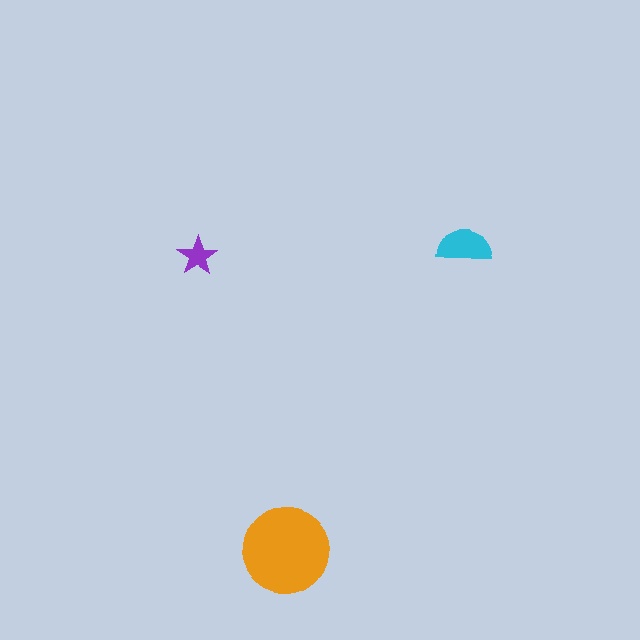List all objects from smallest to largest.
The purple star, the cyan semicircle, the orange circle.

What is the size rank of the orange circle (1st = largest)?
1st.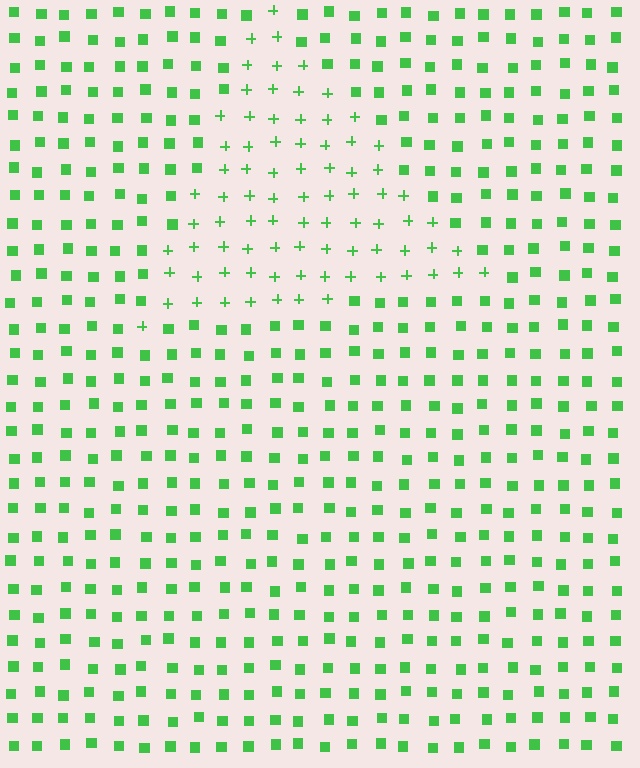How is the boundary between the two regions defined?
The boundary is defined by a change in element shape: plus signs inside vs. squares outside. All elements share the same color and spacing.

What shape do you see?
I see a triangle.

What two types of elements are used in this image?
The image uses plus signs inside the triangle region and squares outside it.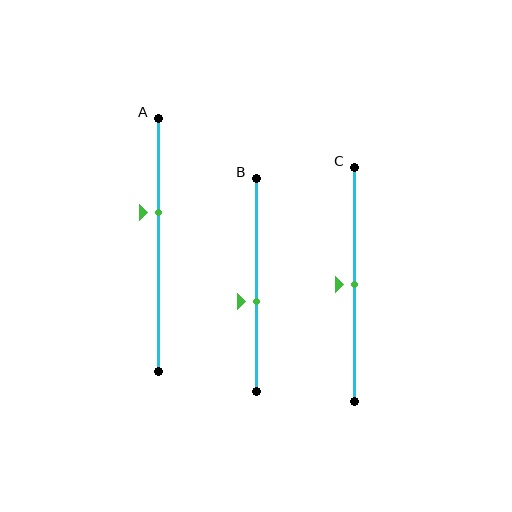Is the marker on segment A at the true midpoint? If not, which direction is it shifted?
No, the marker on segment A is shifted upward by about 13% of the segment length.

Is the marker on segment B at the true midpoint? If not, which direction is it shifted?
No, the marker on segment B is shifted downward by about 8% of the segment length.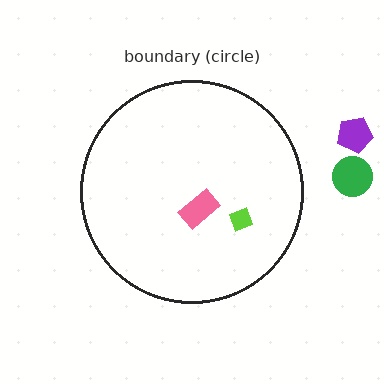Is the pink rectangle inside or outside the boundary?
Inside.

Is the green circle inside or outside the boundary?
Outside.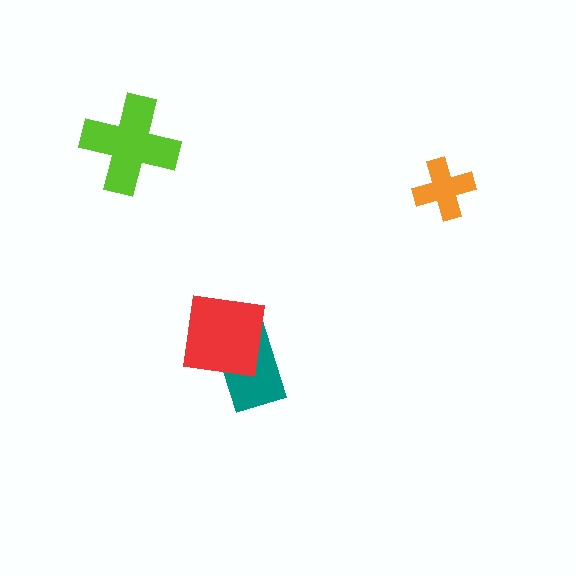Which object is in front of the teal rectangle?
The red square is in front of the teal rectangle.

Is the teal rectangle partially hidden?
Yes, it is partially covered by another shape.